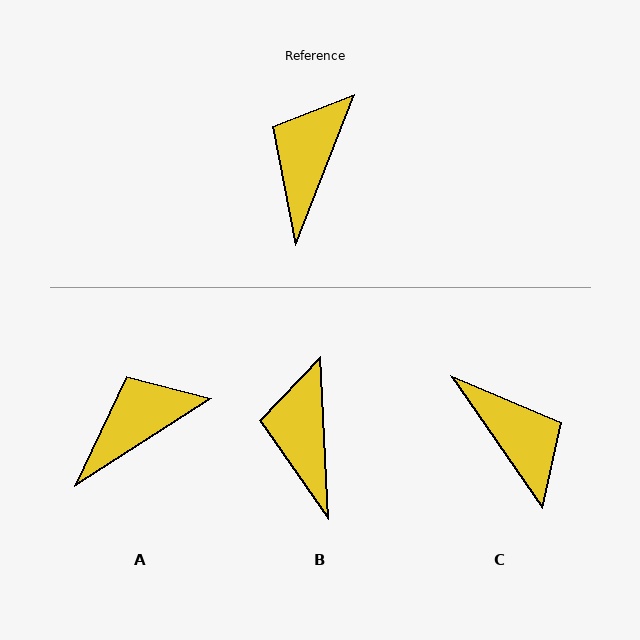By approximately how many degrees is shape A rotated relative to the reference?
Approximately 36 degrees clockwise.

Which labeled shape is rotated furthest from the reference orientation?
C, about 124 degrees away.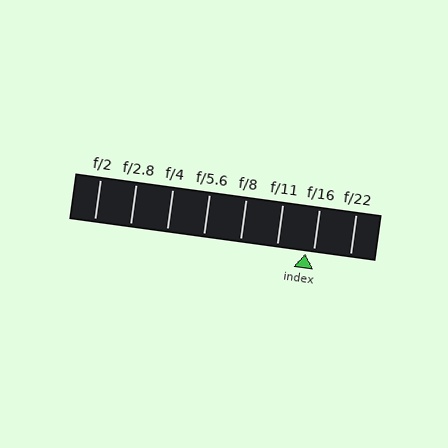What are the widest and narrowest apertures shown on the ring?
The widest aperture shown is f/2 and the narrowest is f/22.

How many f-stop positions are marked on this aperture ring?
There are 8 f-stop positions marked.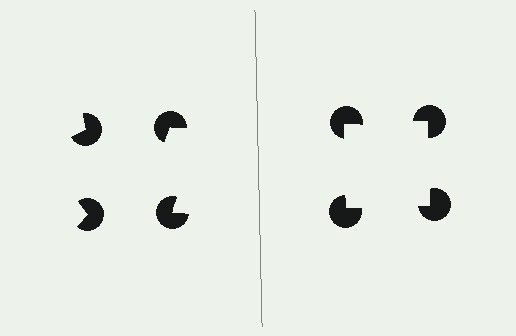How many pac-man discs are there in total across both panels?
8 — 4 on each side.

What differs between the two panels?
The pac-man discs are positioned identically on both sides; only the wedge orientations differ. On the right they align to a square; on the left they are misaligned.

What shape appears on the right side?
An illusory square.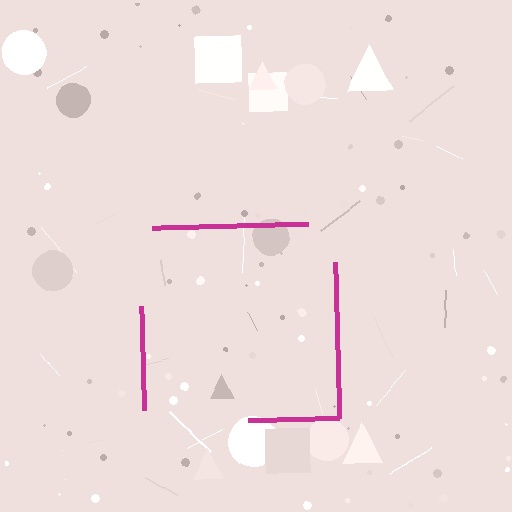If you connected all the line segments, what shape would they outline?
They would outline a square.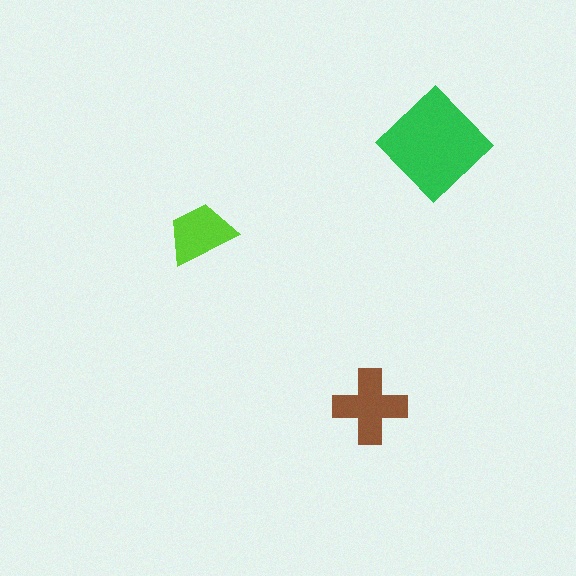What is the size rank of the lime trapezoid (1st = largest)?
3rd.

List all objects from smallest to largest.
The lime trapezoid, the brown cross, the green diamond.